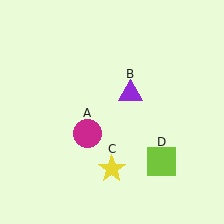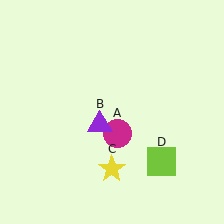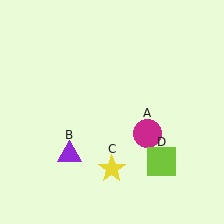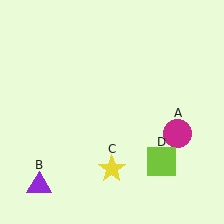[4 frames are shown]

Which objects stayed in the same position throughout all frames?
Yellow star (object C) and lime square (object D) remained stationary.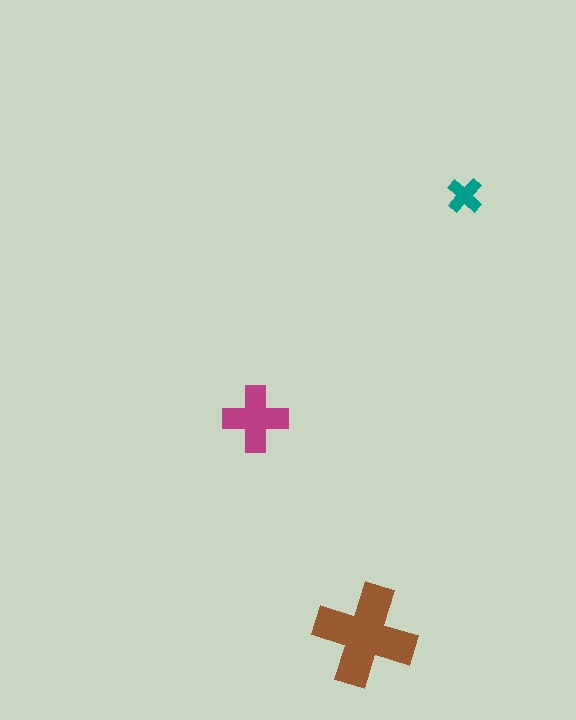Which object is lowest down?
The brown cross is bottommost.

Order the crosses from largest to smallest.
the brown one, the magenta one, the teal one.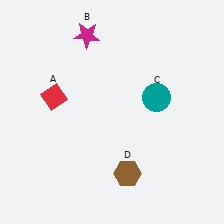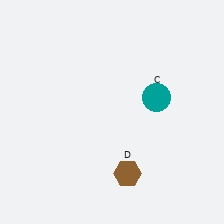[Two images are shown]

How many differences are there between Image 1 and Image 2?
There are 2 differences between the two images.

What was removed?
The magenta star (B), the red diamond (A) were removed in Image 2.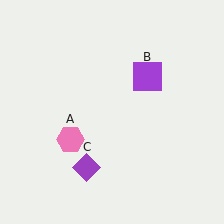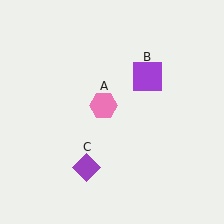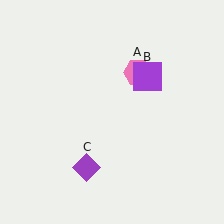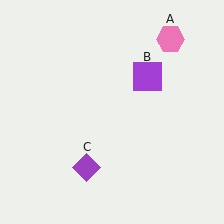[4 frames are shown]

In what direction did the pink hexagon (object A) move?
The pink hexagon (object A) moved up and to the right.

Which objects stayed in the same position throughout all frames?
Purple square (object B) and purple diamond (object C) remained stationary.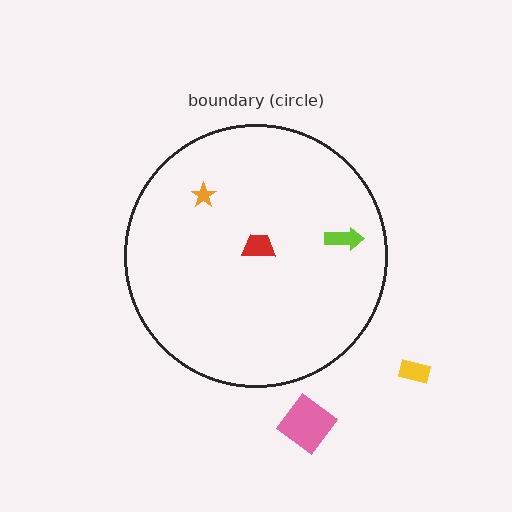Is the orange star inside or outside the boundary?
Inside.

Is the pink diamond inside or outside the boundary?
Outside.